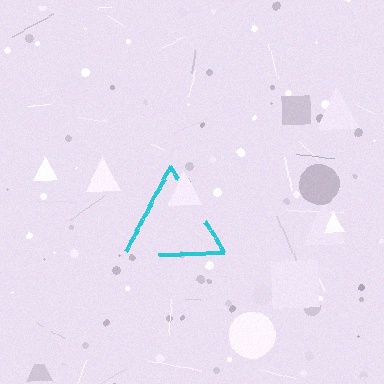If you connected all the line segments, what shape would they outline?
They would outline a triangle.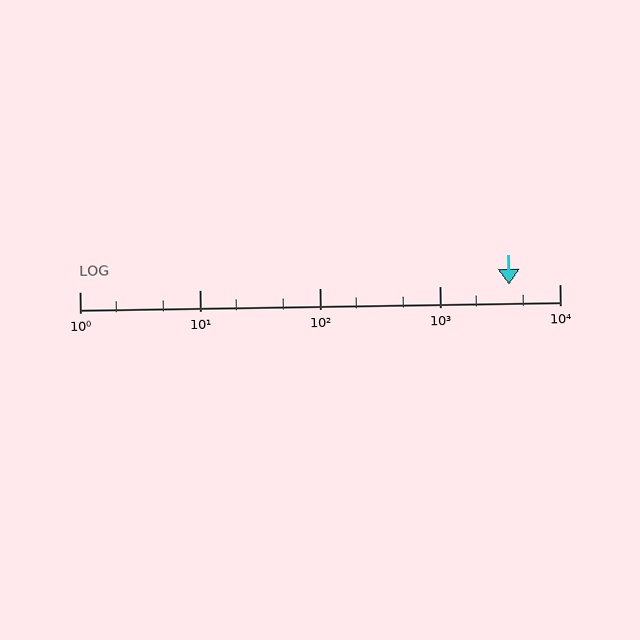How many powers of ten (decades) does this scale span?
The scale spans 4 decades, from 1 to 10000.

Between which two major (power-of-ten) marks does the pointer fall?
The pointer is between 1000 and 10000.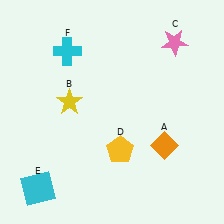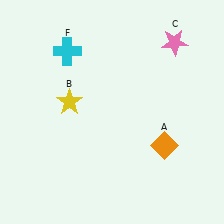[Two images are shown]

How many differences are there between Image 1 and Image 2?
There are 2 differences between the two images.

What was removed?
The yellow pentagon (D), the cyan square (E) were removed in Image 2.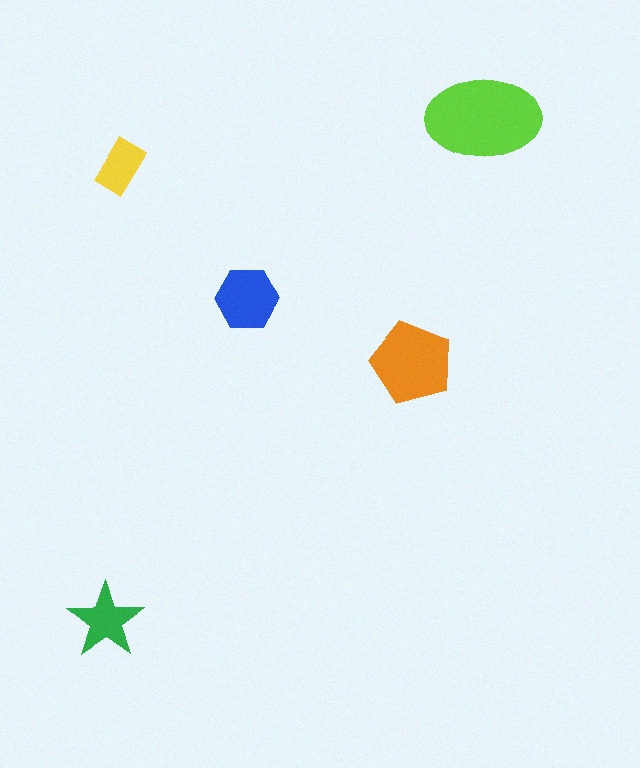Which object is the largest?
The lime ellipse.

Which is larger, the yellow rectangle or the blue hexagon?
The blue hexagon.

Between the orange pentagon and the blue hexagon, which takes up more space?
The orange pentagon.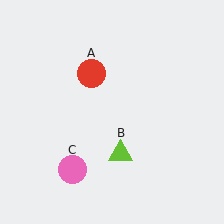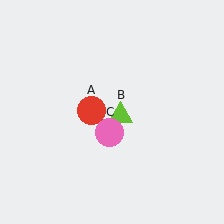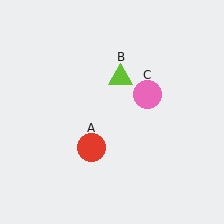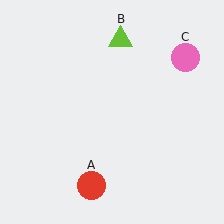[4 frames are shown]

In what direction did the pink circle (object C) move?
The pink circle (object C) moved up and to the right.